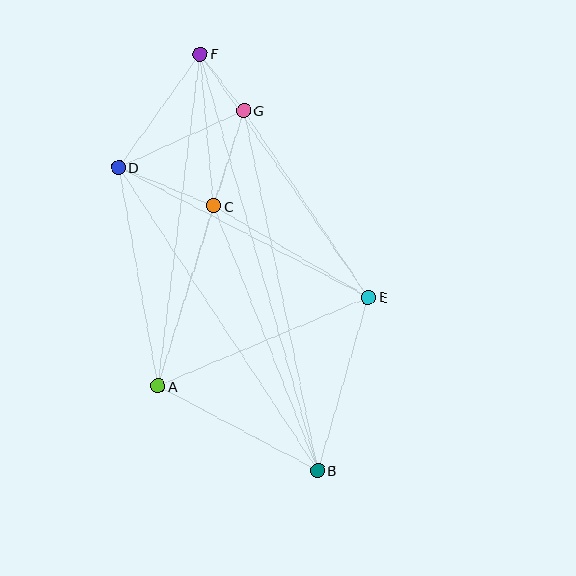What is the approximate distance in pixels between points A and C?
The distance between A and C is approximately 188 pixels.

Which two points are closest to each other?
Points F and G are closest to each other.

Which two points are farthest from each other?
Points B and F are farthest from each other.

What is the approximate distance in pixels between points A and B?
The distance between A and B is approximately 181 pixels.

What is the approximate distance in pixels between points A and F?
The distance between A and F is approximately 335 pixels.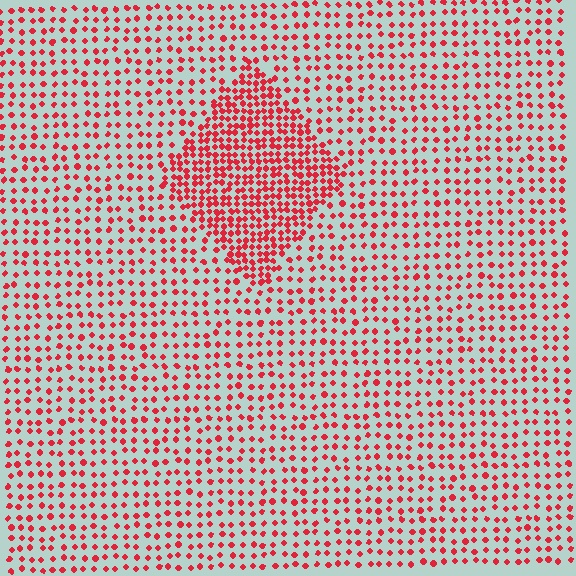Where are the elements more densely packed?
The elements are more densely packed inside the diamond boundary.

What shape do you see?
I see a diamond.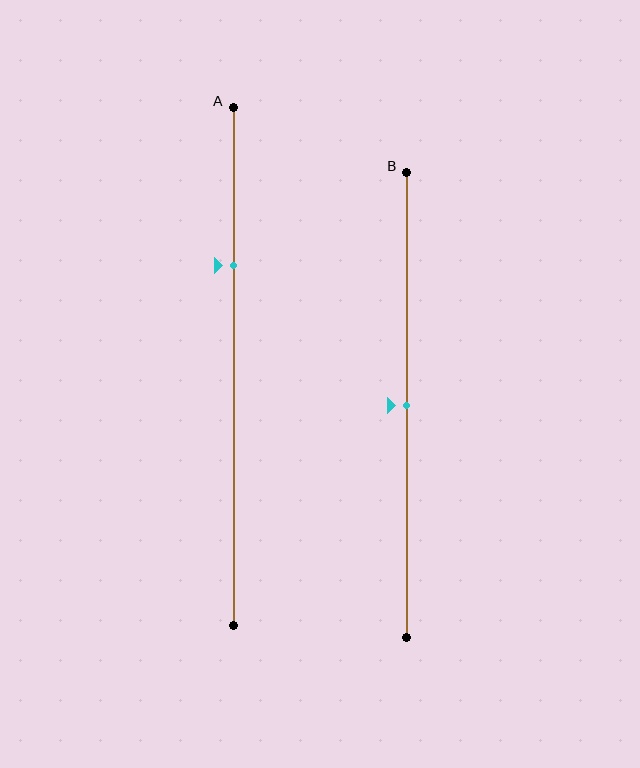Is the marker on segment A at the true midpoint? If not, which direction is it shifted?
No, the marker on segment A is shifted upward by about 19% of the segment length.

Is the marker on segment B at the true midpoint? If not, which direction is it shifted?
Yes, the marker on segment B is at the true midpoint.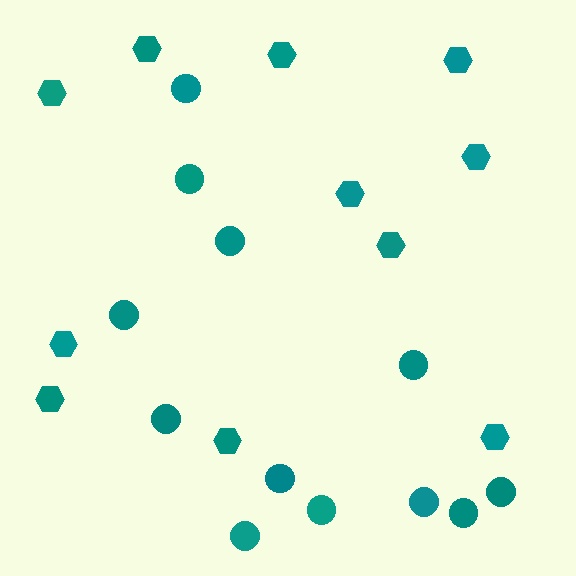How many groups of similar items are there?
There are 2 groups: one group of hexagons (11) and one group of circles (12).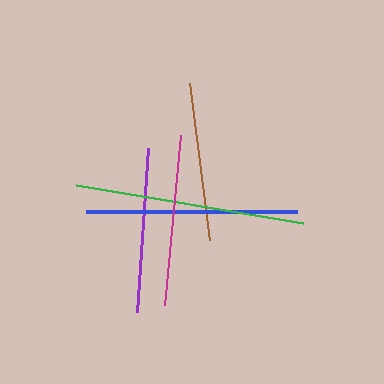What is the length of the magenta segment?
The magenta segment is approximately 171 pixels long.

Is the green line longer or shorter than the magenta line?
The green line is longer than the magenta line.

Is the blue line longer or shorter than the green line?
The green line is longer than the blue line.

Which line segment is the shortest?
The brown line is the shortest at approximately 159 pixels.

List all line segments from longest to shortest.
From longest to shortest: green, blue, magenta, purple, brown.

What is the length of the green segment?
The green segment is approximately 230 pixels long.